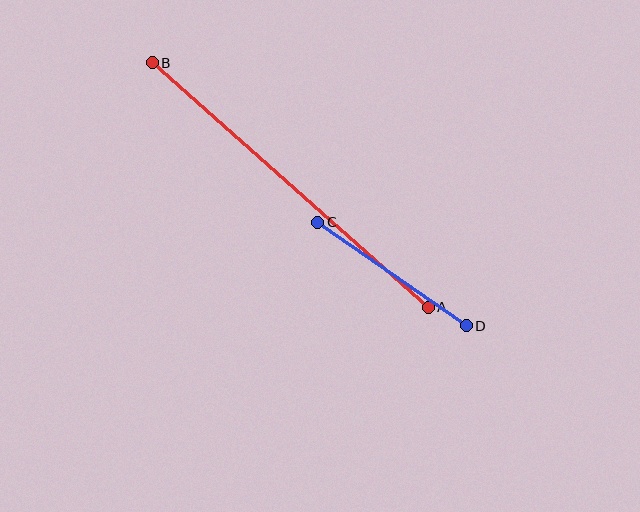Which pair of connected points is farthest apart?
Points A and B are farthest apart.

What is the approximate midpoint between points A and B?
The midpoint is at approximately (290, 185) pixels.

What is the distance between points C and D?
The distance is approximately 181 pixels.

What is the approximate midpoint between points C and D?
The midpoint is at approximately (392, 274) pixels.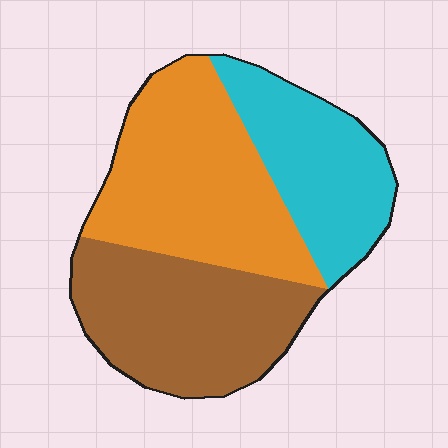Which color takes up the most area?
Orange, at roughly 40%.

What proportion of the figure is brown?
Brown takes up between a third and a half of the figure.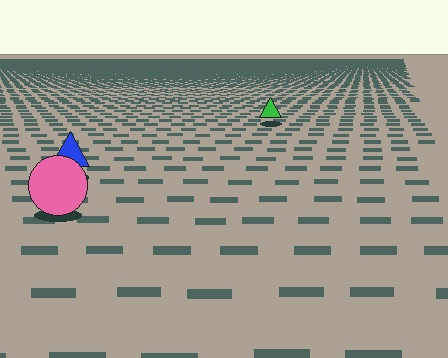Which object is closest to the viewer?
The pink circle is closest. The texture marks near it are larger and more spread out.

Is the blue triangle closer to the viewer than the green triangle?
Yes. The blue triangle is closer — you can tell from the texture gradient: the ground texture is coarser near it.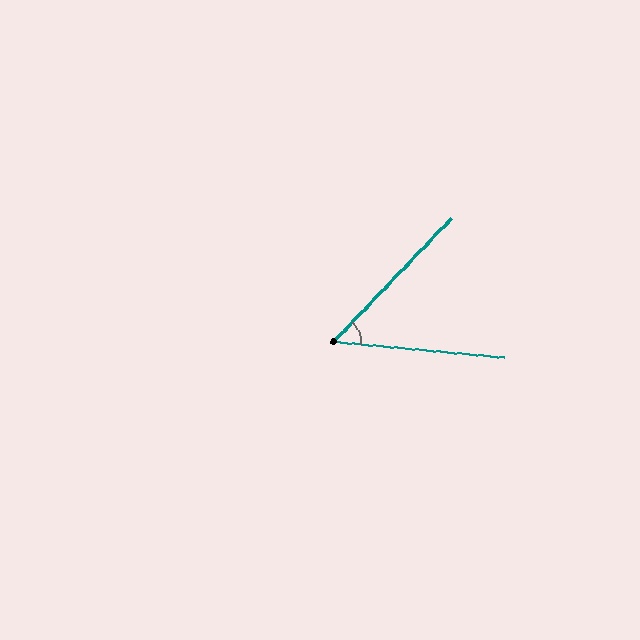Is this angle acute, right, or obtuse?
It is acute.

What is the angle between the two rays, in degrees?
Approximately 52 degrees.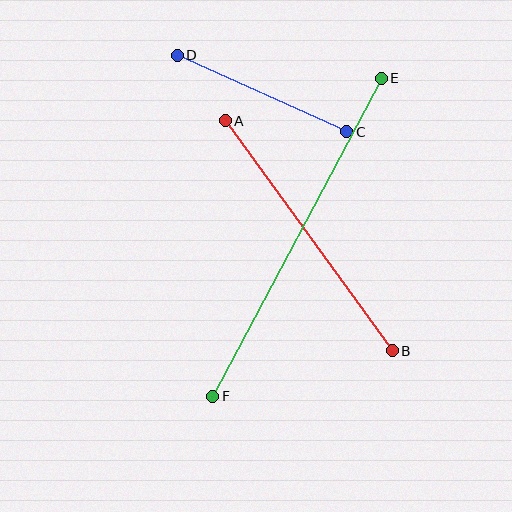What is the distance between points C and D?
The distance is approximately 186 pixels.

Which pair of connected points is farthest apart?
Points E and F are farthest apart.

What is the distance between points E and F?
The distance is approximately 360 pixels.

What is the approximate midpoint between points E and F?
The midpoint is at approximately (297, 237) pixels.